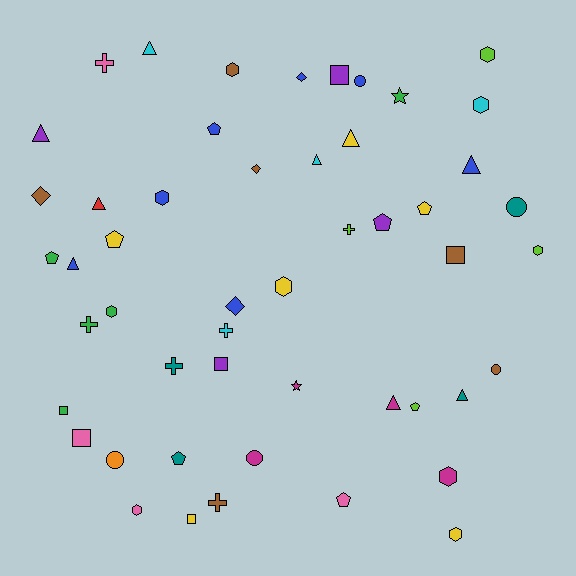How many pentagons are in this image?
There are 8 pentagons.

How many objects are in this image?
There are 50 objects.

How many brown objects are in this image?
There are 6 brown objects.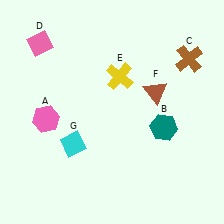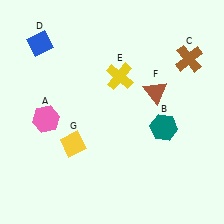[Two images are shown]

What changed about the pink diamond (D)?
In Image 1, D is pink. In Image 2, it changed to blue.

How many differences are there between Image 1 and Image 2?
There are 2 differences between the two images.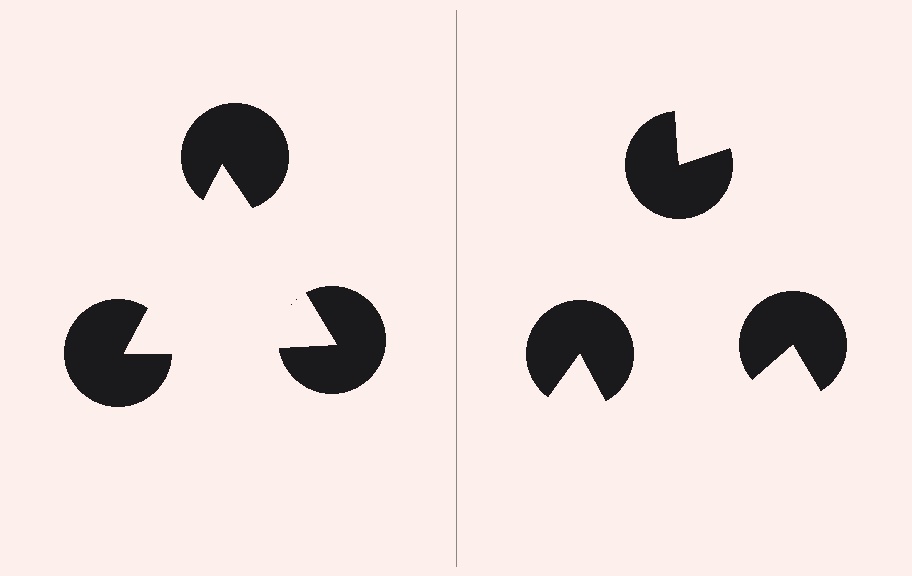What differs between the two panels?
The pac-man discs are positioned identically on both sides; only the wedge orientations differ. On the left they align to a triangle; on the right they are misaligned.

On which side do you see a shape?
An illusory triangle appears on the left side. On the right side the wedge cuts are rotated, so no coherent shape forms.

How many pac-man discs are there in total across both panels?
6 — 3 on each side.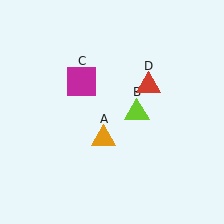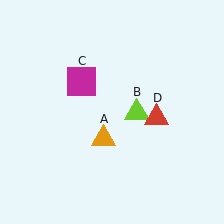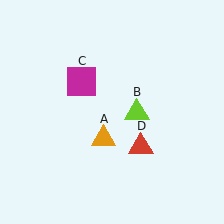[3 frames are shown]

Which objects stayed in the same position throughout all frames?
Orange triangle (object A) and lime triangle (object B) and magenta square (object C) remained stationary.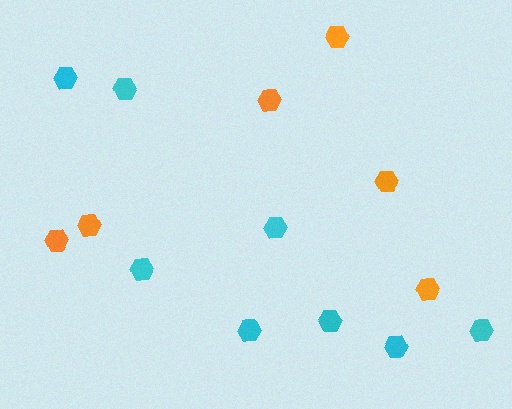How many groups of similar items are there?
There are 2 groups: one group of cyan hexagons (8) and one group of orange hexagons (6).